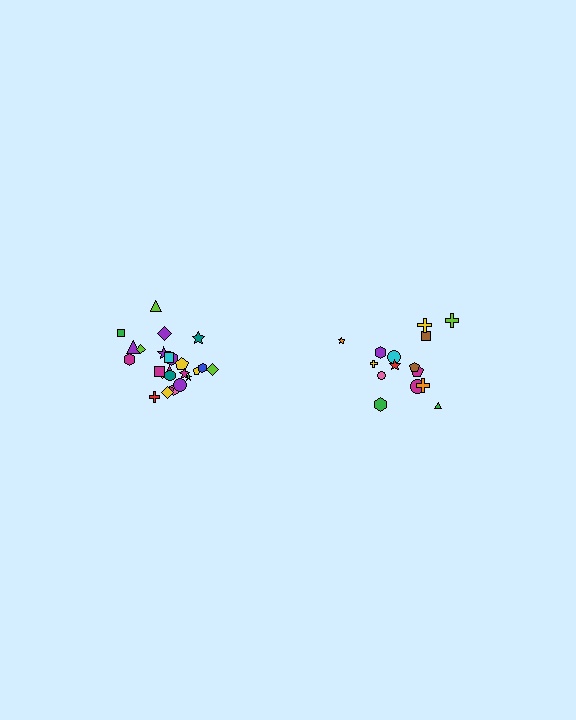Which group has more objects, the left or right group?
The left group.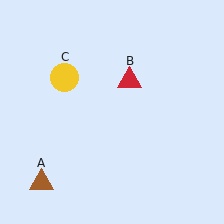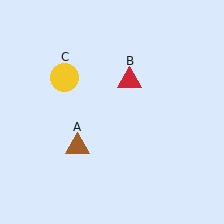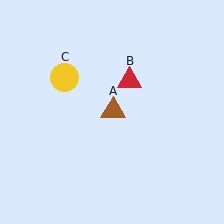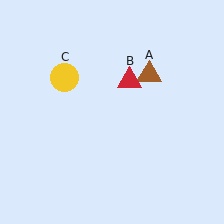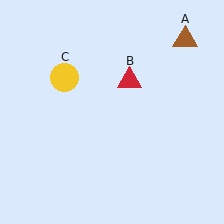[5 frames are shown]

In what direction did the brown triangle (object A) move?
The brown triangle (object A) moved up and to the right.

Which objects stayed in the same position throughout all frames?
Red triangle (object B) and yellow circle (object C) remained stationary.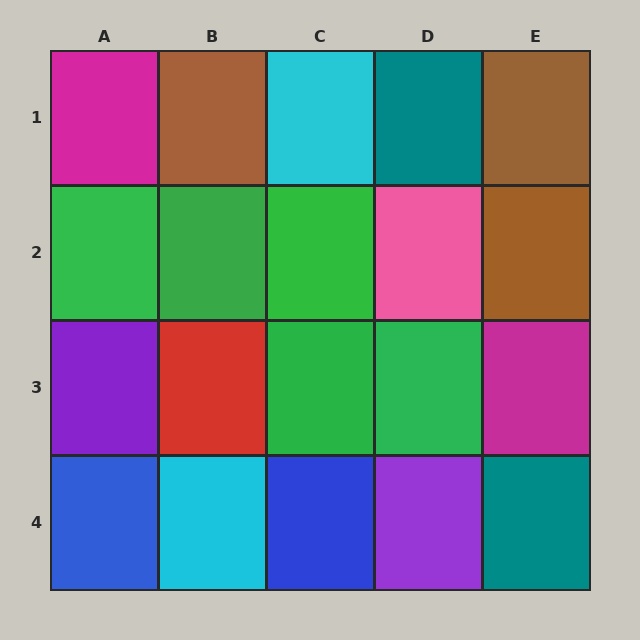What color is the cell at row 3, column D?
Green.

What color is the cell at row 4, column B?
Cyan.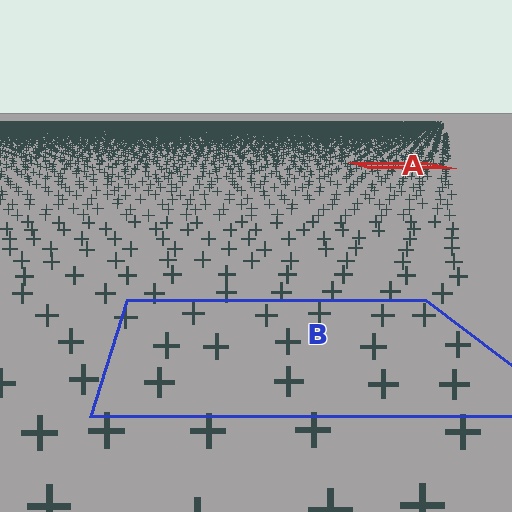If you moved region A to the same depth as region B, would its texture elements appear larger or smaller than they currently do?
They would appear larger. At a closer depth, the same texture elements are projected at a bigger on-screen size.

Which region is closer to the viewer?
Region B is closer. The texture elements there are larger and more spread out.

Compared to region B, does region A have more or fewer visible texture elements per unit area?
Region A has more texture elements per unit area — they are packed more densely because it is farther away.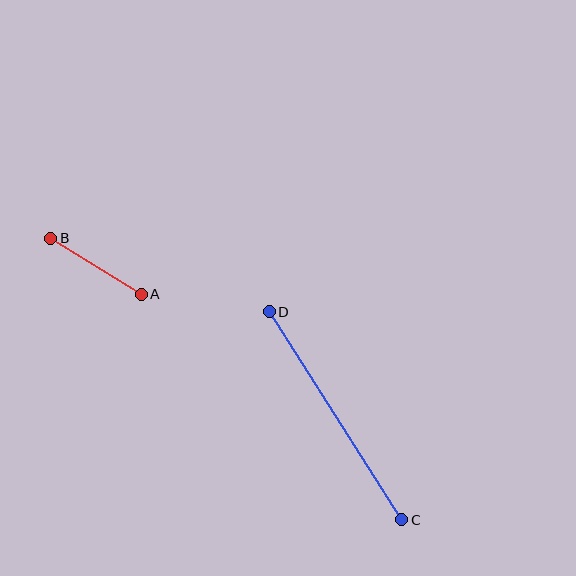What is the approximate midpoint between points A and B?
The midpoint is at approximately (96, 266) pixels.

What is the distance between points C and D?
The distance is approximately 247 pixels.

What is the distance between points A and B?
The distance is approximately 106 pixels.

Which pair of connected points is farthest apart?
Points C and D are farthest apart.